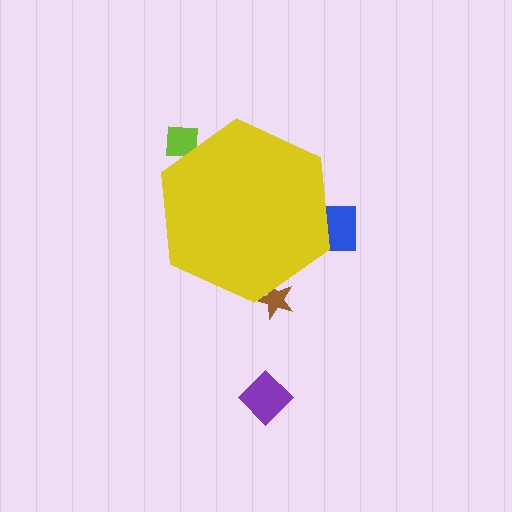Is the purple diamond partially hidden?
No, the purple diamond is fully visible.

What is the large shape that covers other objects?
A yellow hexagon.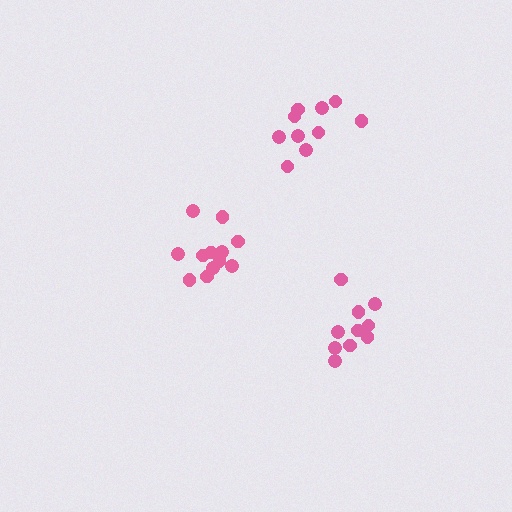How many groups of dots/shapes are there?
There are 3 groups.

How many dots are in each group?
Group 1: 12 dots, Group 2: 10 dots, Group 3: 10 dots (32 total).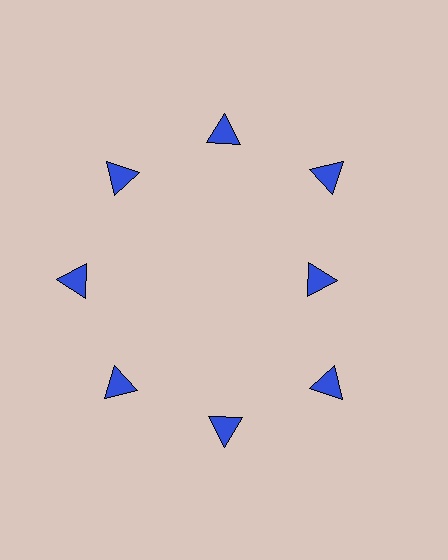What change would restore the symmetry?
The symmetry would be restored by moving it outward, back onto the ring so that all 8 triangles sit at equal angles and equal distance from the center.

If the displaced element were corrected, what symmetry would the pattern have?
It would have 8-fold rotational symmetry — the pattern would map onto itself every 45 degrees.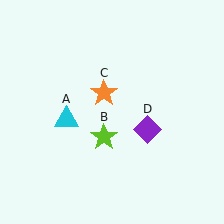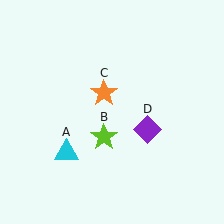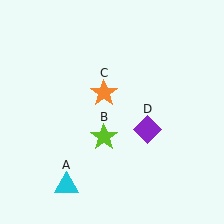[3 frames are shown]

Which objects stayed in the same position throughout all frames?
Lime star (object B) and orange star (object C) and purple diamond (object D) remained stationary.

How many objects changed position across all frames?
1 object changed position: cyan triangle (object A).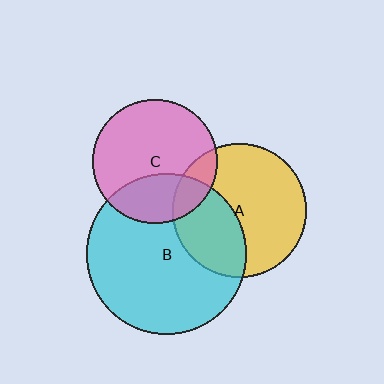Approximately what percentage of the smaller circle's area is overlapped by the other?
Approximately 15%.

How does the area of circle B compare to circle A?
Approximately 1.4 times.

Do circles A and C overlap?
Yes.